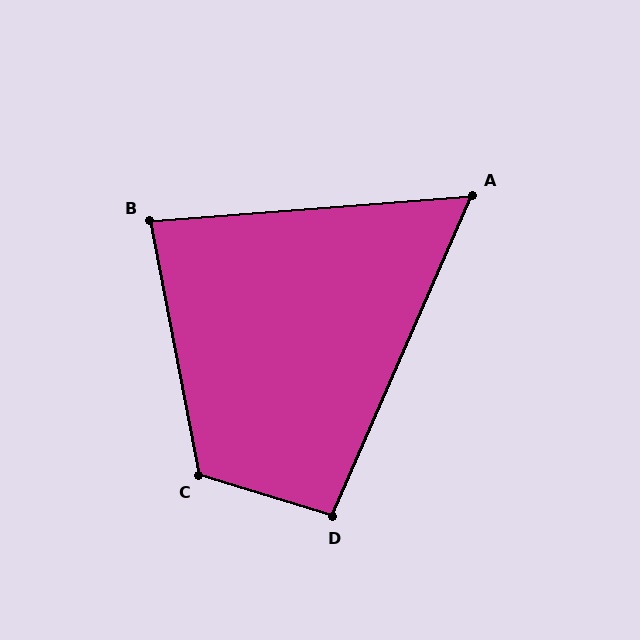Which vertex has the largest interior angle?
C, at approximately 118 degrees.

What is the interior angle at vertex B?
Approximately 84 degrees (acute).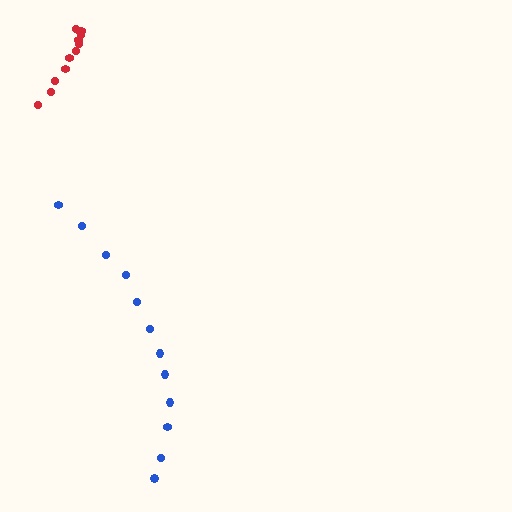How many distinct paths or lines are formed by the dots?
There are 2 distinct paths.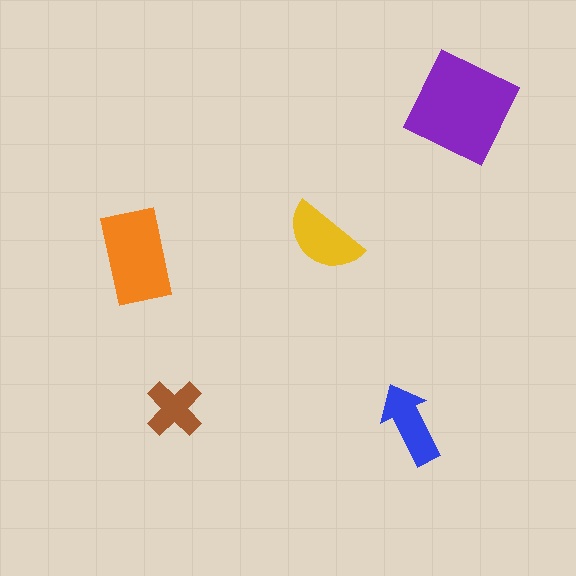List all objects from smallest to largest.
The brown cross, the blue arrow, the yellow semicircle, the orange rectangle, the purple diamond.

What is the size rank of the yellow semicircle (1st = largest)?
3rd.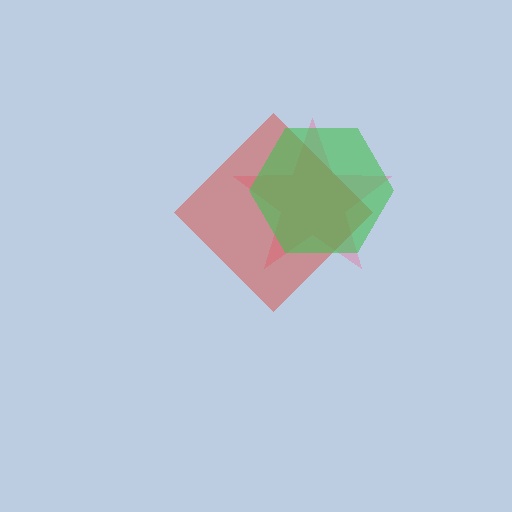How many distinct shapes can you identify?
There are 3 distinct shapes: a pink star, a red diamond, a green hexagon.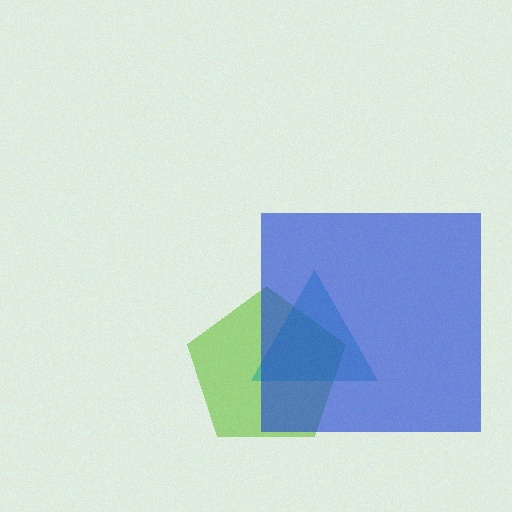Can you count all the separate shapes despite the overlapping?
Yes, there are 3 separate shapes.